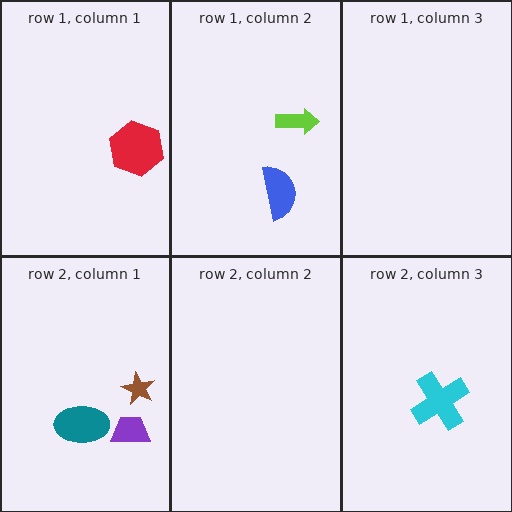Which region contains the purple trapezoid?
The row 2, column 1 region.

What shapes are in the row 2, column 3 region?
The cyan cross.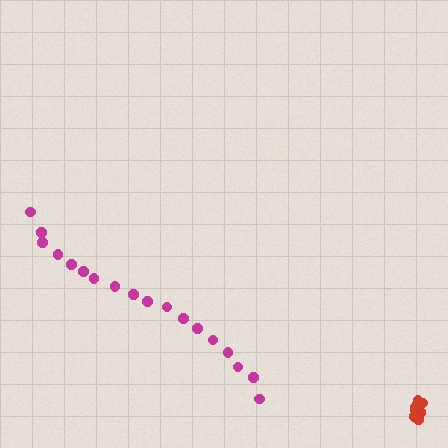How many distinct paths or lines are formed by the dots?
There are 2 distinct paths.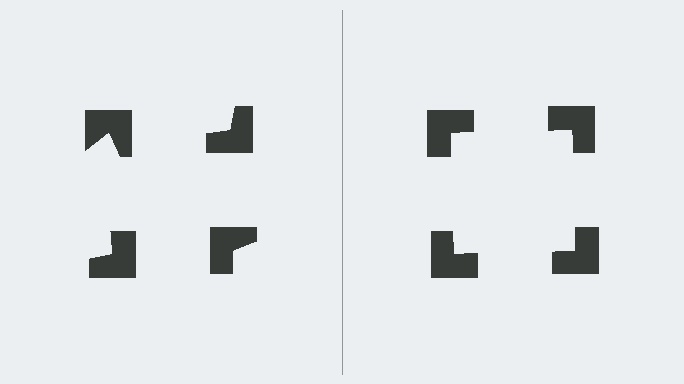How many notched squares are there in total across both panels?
8 — 4 on each side.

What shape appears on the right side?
An illusory square.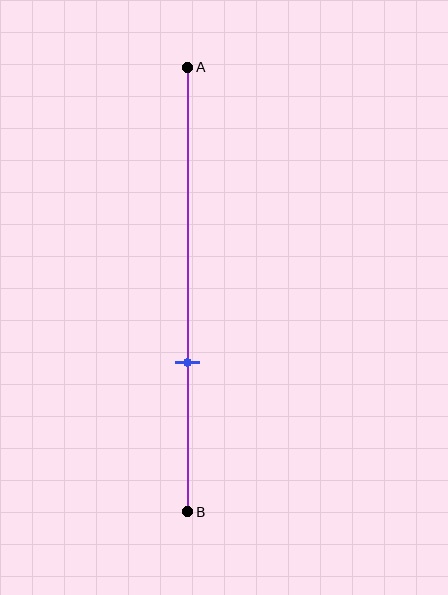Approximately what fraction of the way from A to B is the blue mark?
The blue mark is approximately 65% of the way from A to B.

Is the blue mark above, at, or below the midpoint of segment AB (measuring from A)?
The blue mark is below the midpoint of segment AB.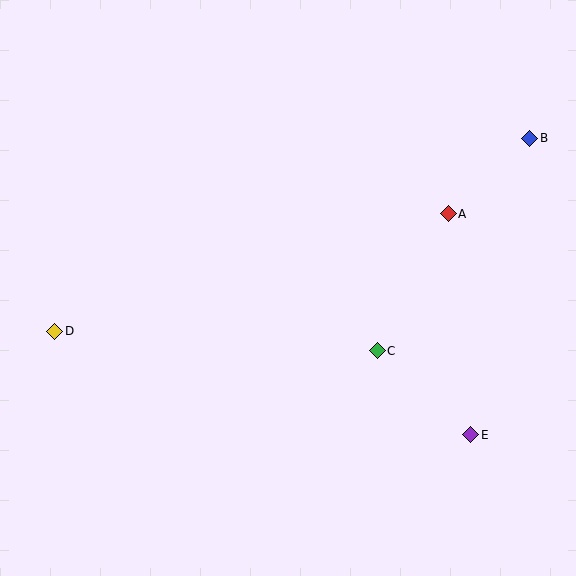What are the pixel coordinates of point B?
Point B is at (530, 138).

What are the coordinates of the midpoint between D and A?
The midpoint between D and A is at (252, 272).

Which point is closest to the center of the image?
Point C at (377, 351) is closest to the center.